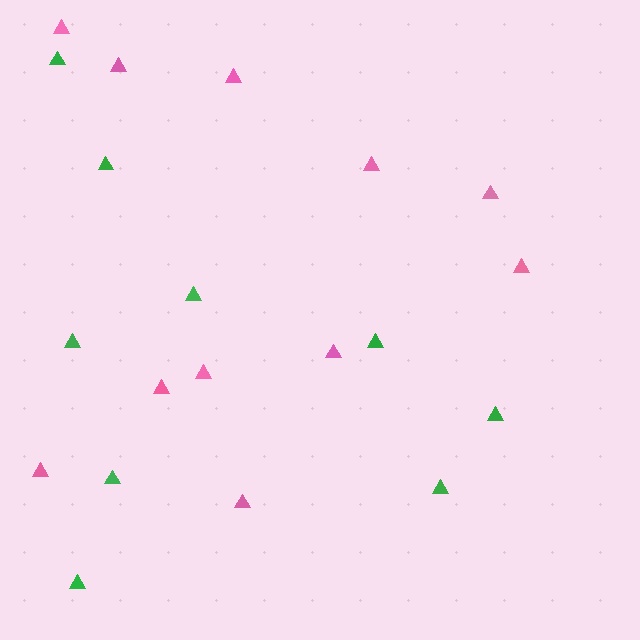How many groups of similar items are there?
There are 2 groups: one group of pink triangles (11) and one group of green triangles (9).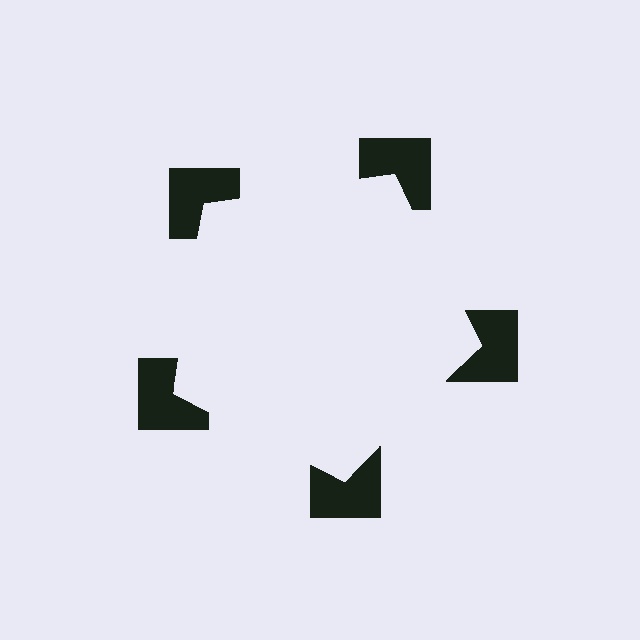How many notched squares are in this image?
There are 5 — one at each vertex of the illusory pentagon.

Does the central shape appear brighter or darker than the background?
It typically appears slightly brighter than the background, even though no actual brightness change is drawn.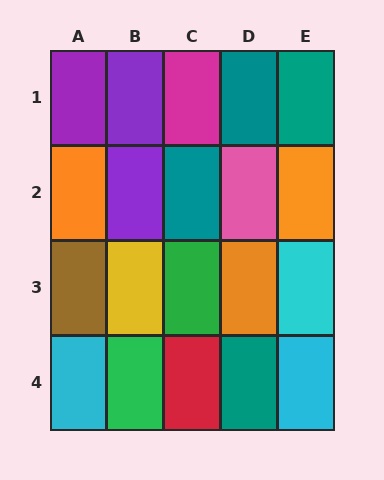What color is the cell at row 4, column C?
Red.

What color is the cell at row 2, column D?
Pink.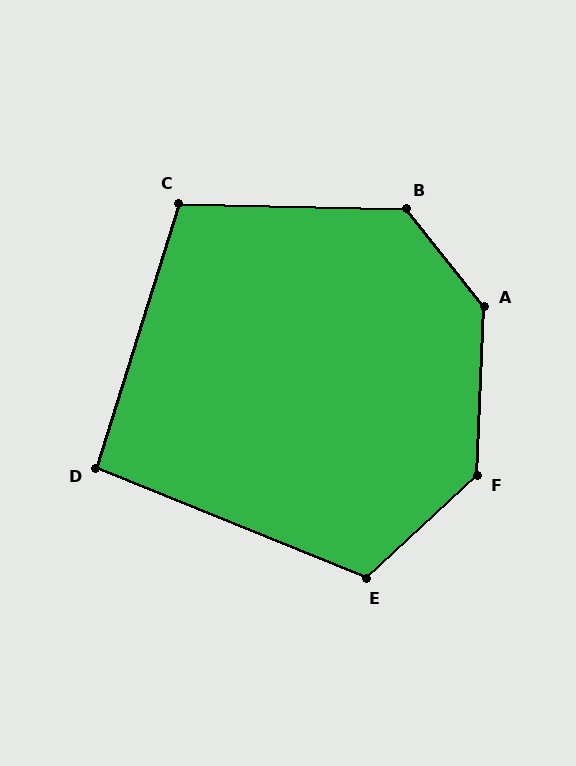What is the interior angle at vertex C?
Approximately 106 degrees (obtuse).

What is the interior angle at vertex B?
Approximately 130 degrees (obtuse).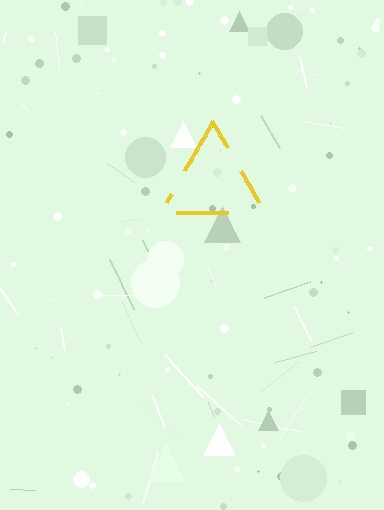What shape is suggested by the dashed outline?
The dashed outline suggests a triangle.